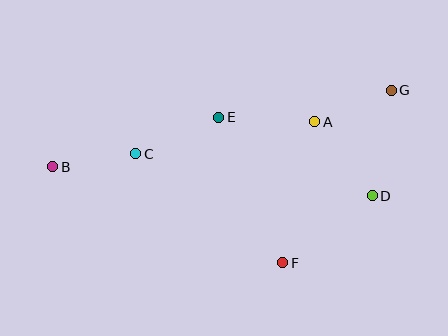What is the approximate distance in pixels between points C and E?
The distance between C and E is approximately 91 pixels.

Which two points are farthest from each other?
Points B and G are farthest from each other.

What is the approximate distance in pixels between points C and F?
The distance between C and F is approximately 183 pixels.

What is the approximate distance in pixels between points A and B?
The distance between A and B is approximately 266 pixels.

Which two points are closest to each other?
Points A and G are closest to each other.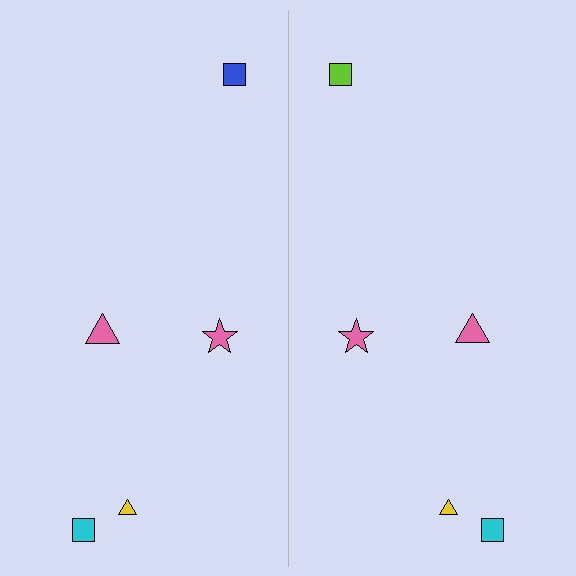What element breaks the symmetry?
The lime square on the right side breaks the symmetry — its mirror counterpart is blue.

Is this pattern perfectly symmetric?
No, the pattern is not perfectly symmetric. The lime square on the right side breaks the symmetry — its mirror counterpart is blue.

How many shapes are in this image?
There are 10 shapes in this image.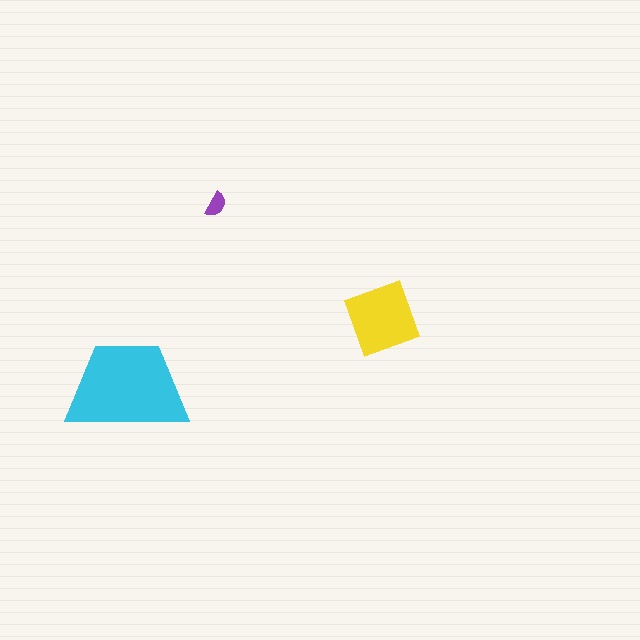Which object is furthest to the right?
The yellow square is rightmost.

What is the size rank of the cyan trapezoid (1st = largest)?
1st.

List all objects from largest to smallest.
The cyan trapezoid, the yellow square, the purple semicircle.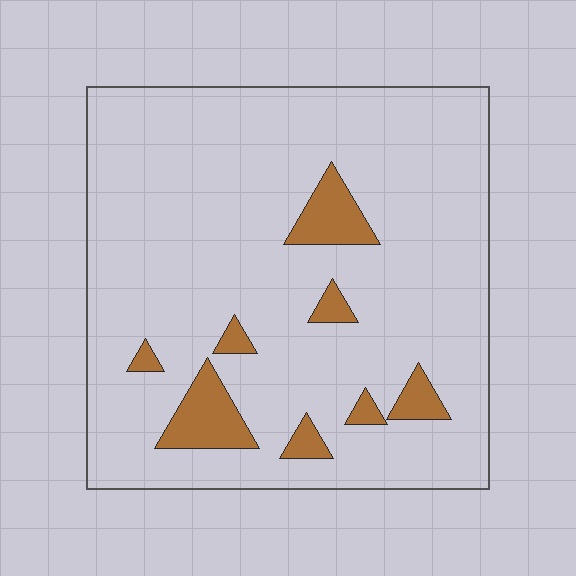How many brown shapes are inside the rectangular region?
8.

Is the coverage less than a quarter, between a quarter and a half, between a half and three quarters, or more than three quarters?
Less than a quarter.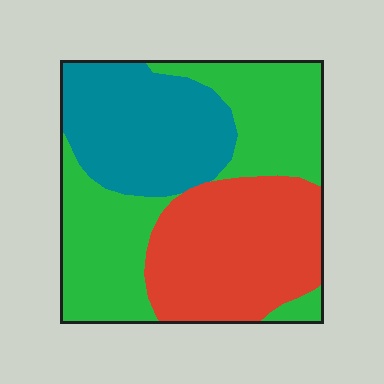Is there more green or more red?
Green.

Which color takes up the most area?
Green, at roughly 40%.